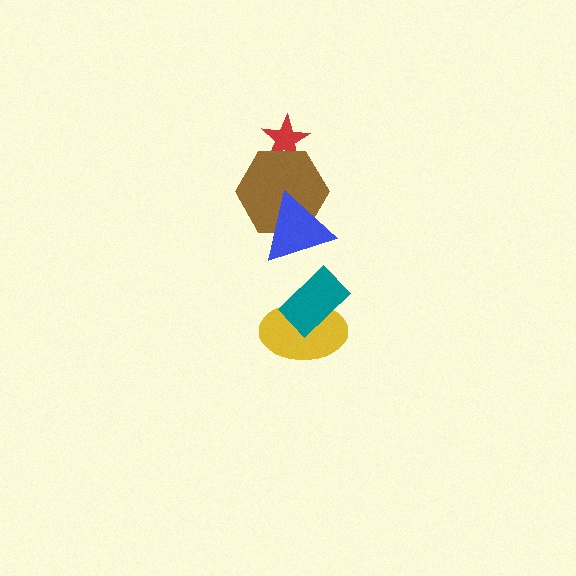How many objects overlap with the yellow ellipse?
1 object overlaps with the yellow ellipse.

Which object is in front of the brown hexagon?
The blue triangle is in front of the brown hexagon.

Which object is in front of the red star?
The brown hexagon is in front of the red star.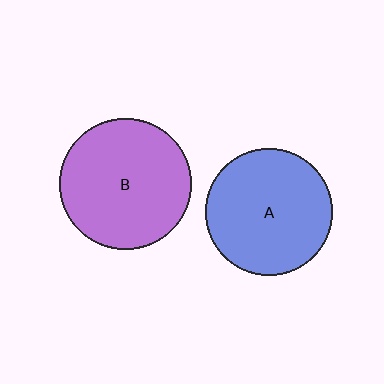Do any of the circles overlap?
No, none of the circles overlap.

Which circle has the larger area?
Circle B (purple).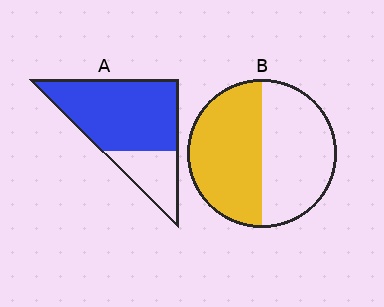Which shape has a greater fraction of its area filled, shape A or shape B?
Shape A.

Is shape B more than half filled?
Roughly half.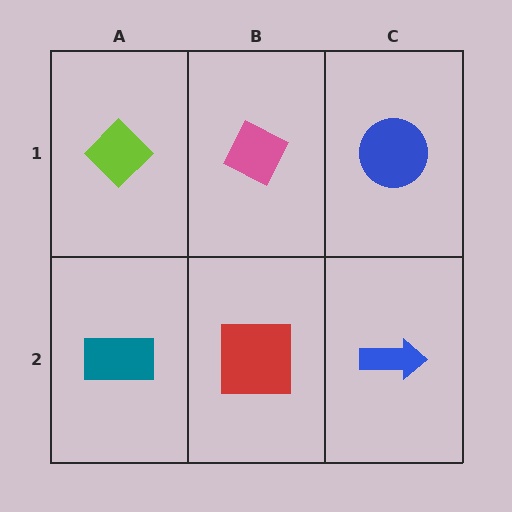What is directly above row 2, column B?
A pink diamond.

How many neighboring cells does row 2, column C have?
2.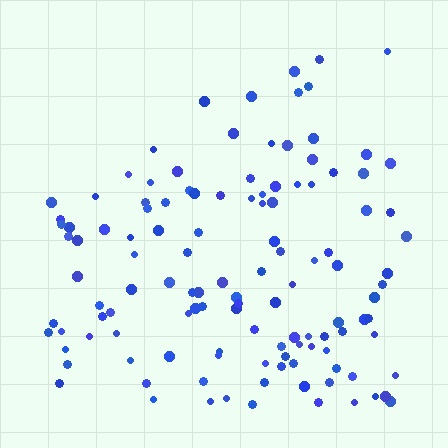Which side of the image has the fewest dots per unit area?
The top.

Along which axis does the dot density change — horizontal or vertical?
Vertical.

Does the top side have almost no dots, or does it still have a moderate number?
Still a moderate number, just noticeably fewer than the bottom.